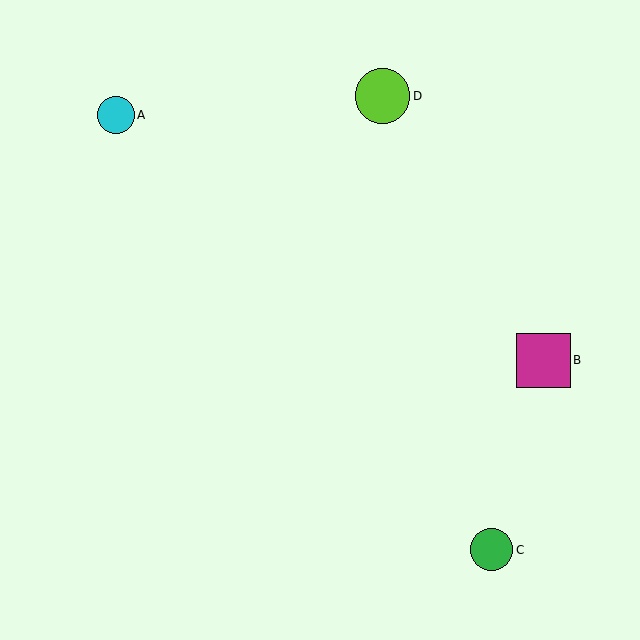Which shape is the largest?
The lime circle (labeled D) is the largest.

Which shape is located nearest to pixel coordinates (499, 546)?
The green circle (labeled C) at (492, 550) is nearest to that location.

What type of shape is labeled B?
Shape B is a magenta square.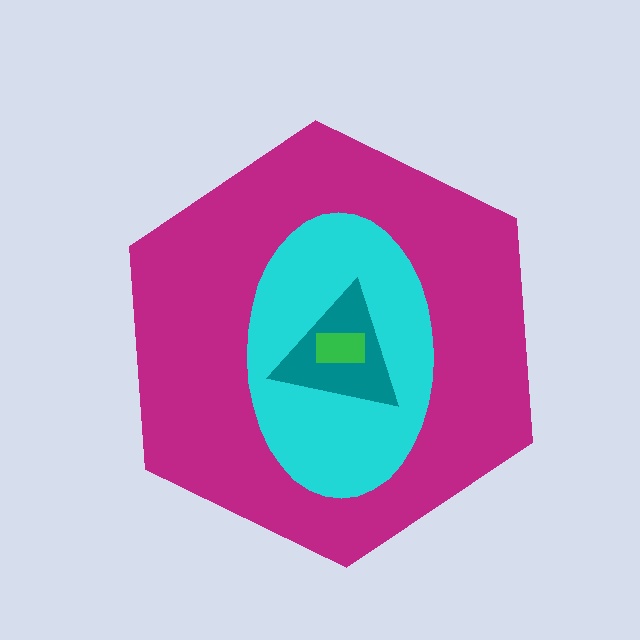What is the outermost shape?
The magenta hexagon.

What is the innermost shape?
The green rectangle.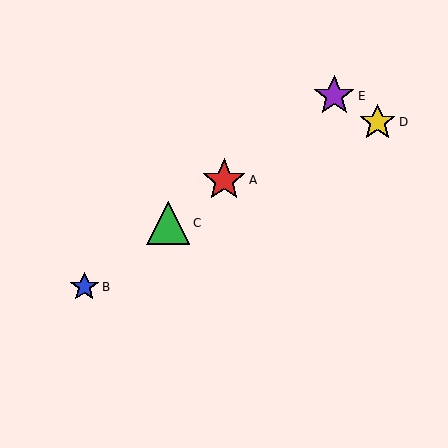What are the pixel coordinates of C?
Object C is at (168, 223).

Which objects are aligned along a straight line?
Objects A, B, C, E are aligned along a straight line.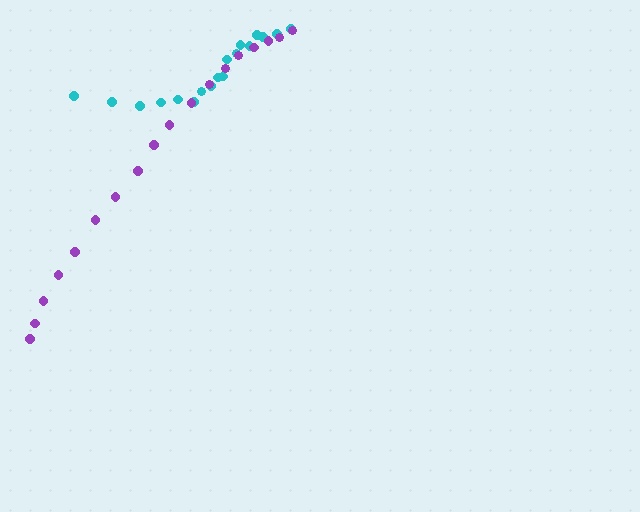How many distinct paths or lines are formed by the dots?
There are 2 distinct paths.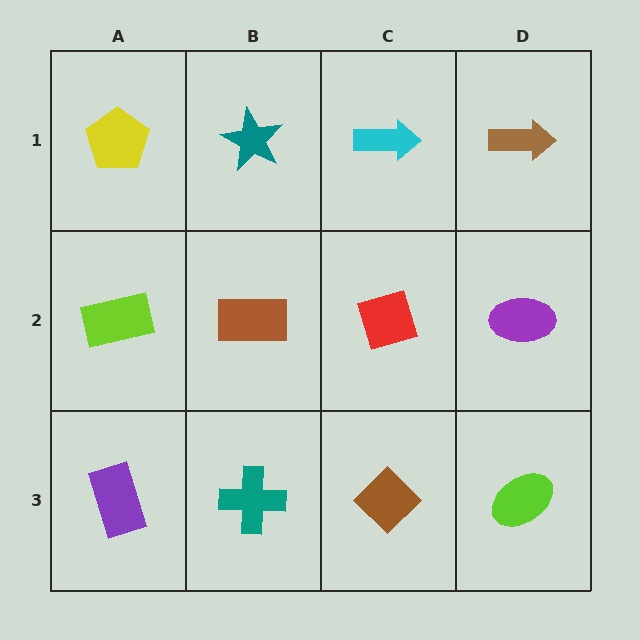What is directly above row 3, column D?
A purple ellipse.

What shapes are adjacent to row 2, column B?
A teal star (row 1, column B), a teal cross (row 3, column B), a lime rectangle (row 2, column A), a red diamond (row 2, column C).